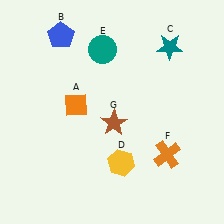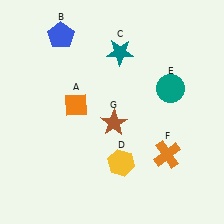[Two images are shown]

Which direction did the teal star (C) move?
The teal star (C) moved left.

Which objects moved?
The objects that moved are: the teal star (C), the teal circle (E).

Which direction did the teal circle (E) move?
The teal circle (E) moved right.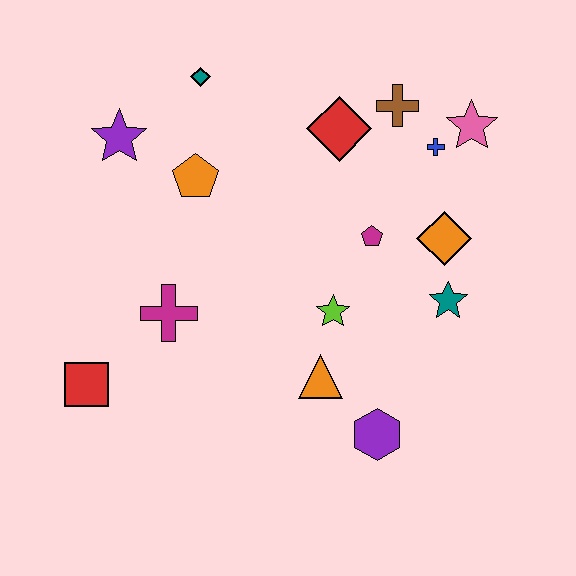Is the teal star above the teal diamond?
No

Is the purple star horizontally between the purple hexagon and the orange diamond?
No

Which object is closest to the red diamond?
The brown cross is closest to the red diamond.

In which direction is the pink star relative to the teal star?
The pink star is above the teal star.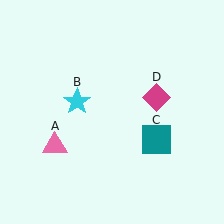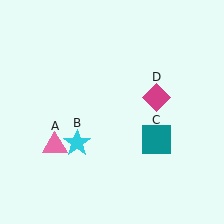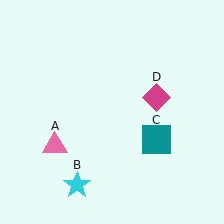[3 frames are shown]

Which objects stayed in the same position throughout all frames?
Pink triangle (object A) and teal square (object C) and magenta diamond (object D) remained stationary.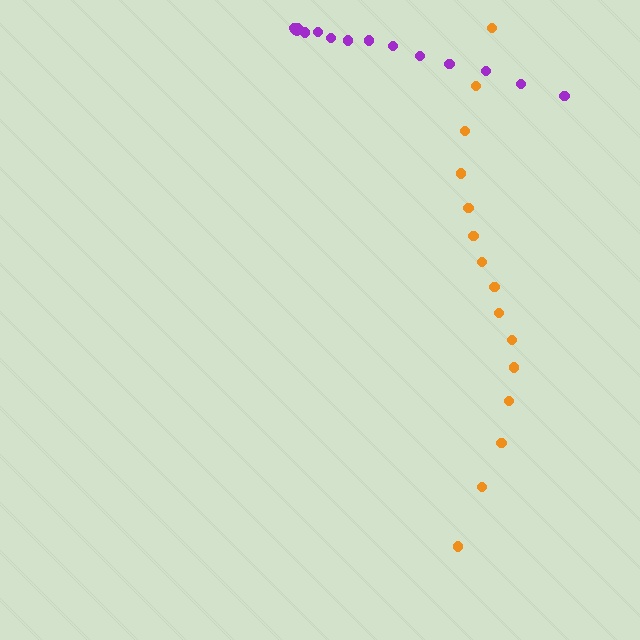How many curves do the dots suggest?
There are 2 distinct paths.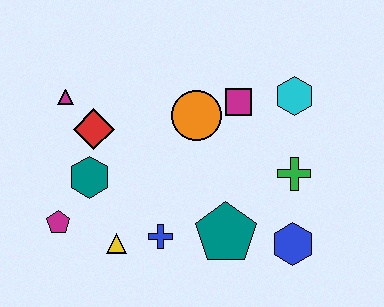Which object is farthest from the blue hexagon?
The magenta triangle is farthest from the blue hexagon.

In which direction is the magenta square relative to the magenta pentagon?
The magenta square is to the right of the magenta pentagon.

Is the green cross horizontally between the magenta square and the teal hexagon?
No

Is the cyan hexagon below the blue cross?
No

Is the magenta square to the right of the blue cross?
Yes